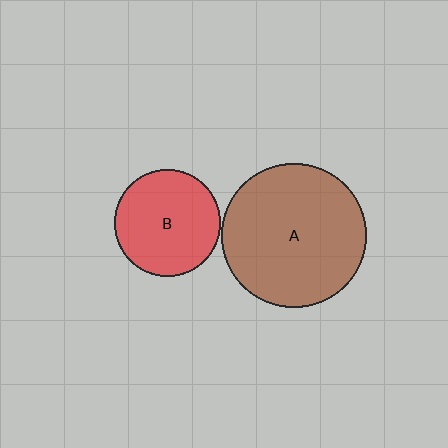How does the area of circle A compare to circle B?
Approximately 1.8 times.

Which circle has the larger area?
Circle A (brown).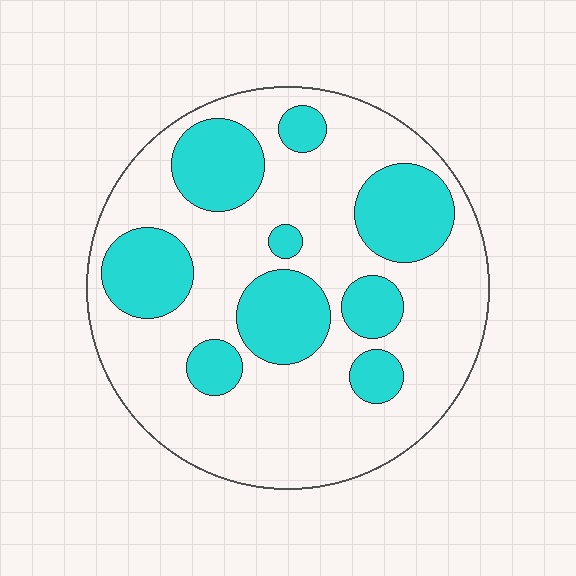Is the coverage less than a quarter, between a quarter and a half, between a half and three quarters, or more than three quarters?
Between a quarter and a half.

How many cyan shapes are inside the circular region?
9.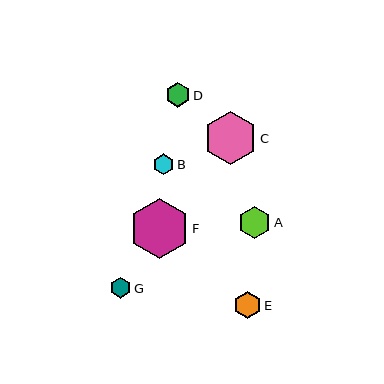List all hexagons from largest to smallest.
From largest to smallest: F, C, A, E, D, G, B.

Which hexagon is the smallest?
Hexagon B is the smallest with a size of approximately 21 pixels.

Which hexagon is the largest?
Hexagon F is the largest with a size of approximately 60 pixels.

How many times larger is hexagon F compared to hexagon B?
Hexagon F is approximately 2.9 times the size of hexagon B.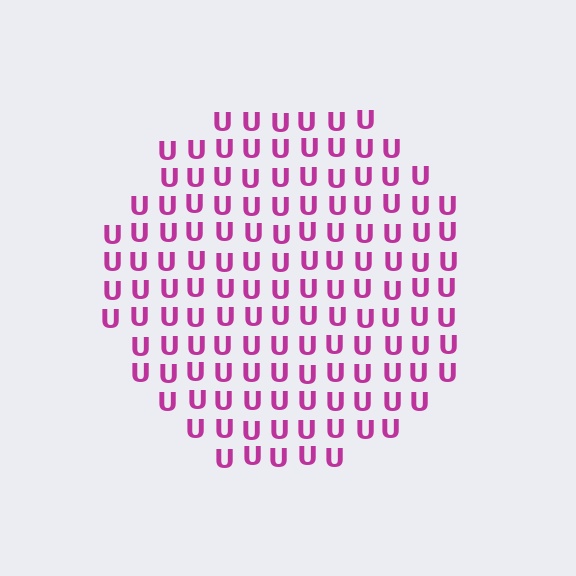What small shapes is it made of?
It is made of small letter U's.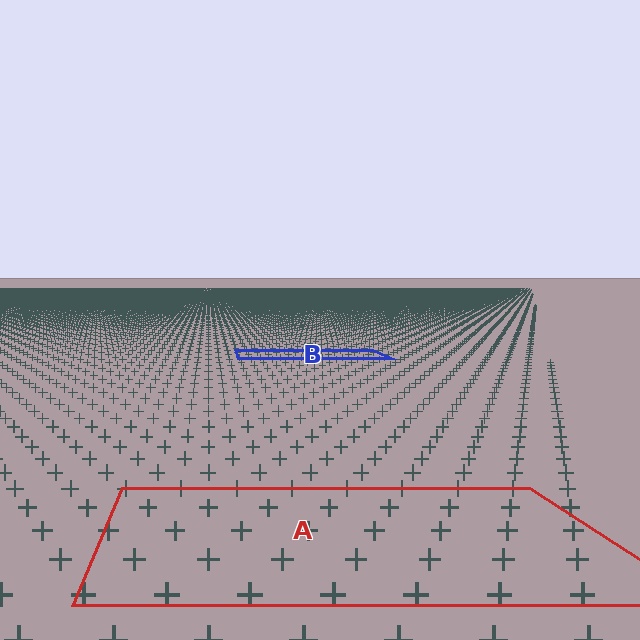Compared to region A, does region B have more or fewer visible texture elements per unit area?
Region B has more texture elements per unit area — they are packed more densely because it is farther away.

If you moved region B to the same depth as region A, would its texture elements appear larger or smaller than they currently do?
They would appear larger. At a closer depth, the same texture elements are projected at a bigger on-screen size.